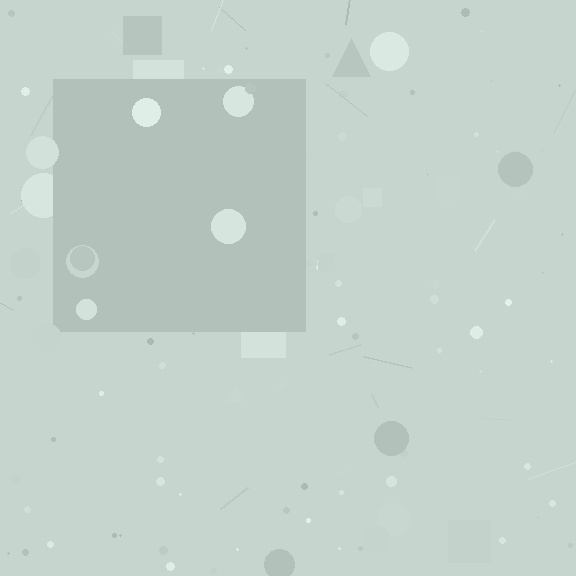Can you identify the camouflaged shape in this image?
The camouflaged shape is a square.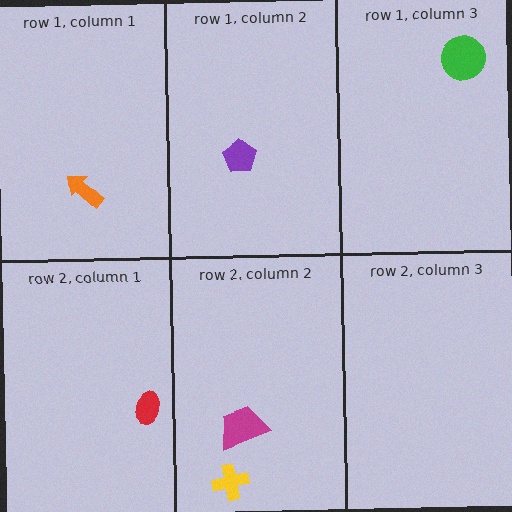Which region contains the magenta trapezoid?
The row 2, column 2 region.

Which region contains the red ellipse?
The row 2, column 1 region.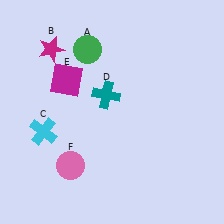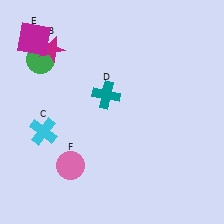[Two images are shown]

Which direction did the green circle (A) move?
The green circle (A) moved left.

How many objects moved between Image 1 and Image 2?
2 objects moved between the two images.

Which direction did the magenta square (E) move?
The magenta square (E) moved up.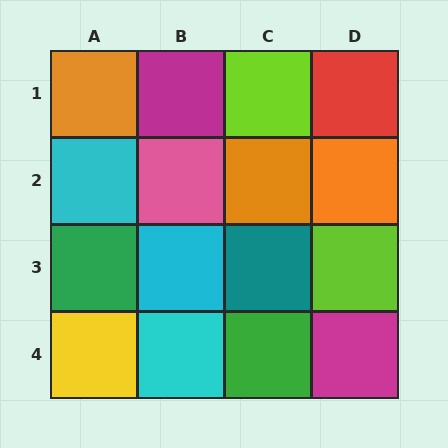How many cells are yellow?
1 cell is yellow.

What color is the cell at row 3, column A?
Green.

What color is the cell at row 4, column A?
Yellow.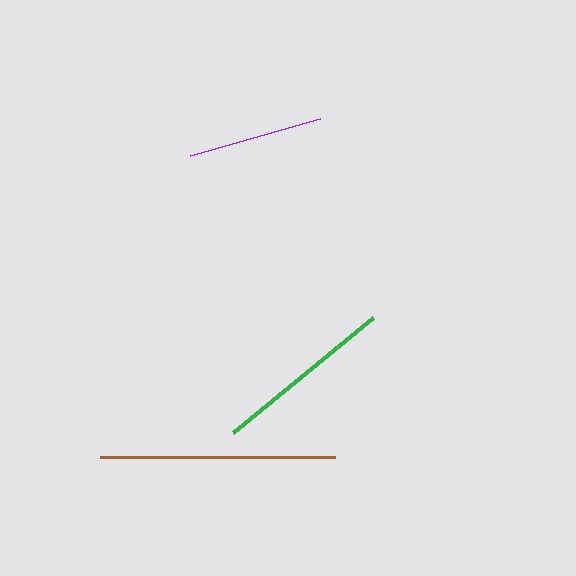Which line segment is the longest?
The brown line is the longest at approximately 236 pixels.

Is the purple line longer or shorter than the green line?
The green line is longer than the purple line.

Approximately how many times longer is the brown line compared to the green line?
The brown line is approximately 1.3 times the length of the green line.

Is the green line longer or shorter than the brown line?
The brown line is longer than the green line.